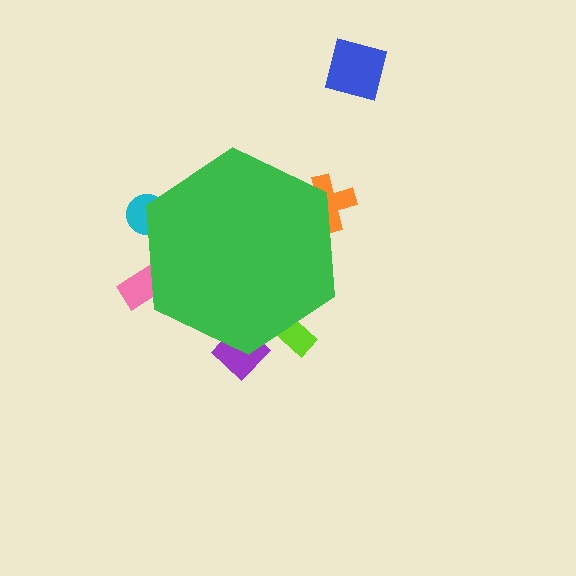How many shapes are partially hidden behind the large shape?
5 shapes are partially hidden.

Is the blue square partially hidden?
No, the blue square is fully visible.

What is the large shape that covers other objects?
A green hexagon.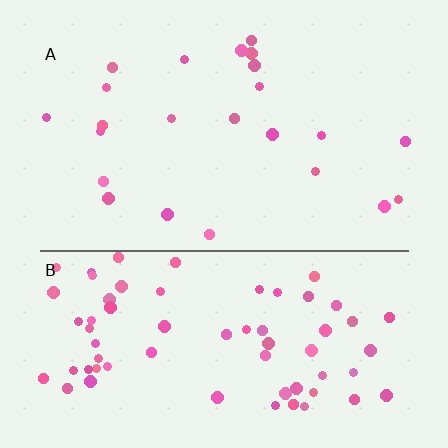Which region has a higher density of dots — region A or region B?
B (the bottom).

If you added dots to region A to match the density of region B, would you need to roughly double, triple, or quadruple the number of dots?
Approximately triple.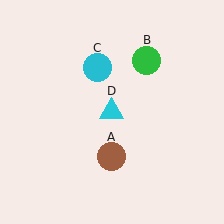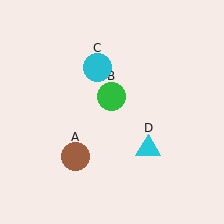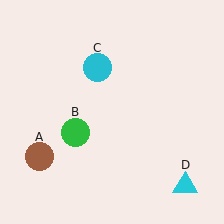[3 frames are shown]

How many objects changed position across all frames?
3 objects changed position: brown circle (object A), green circle (object B), cyan triangle (object D).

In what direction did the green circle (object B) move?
The green circle (object B) moved down and to the left.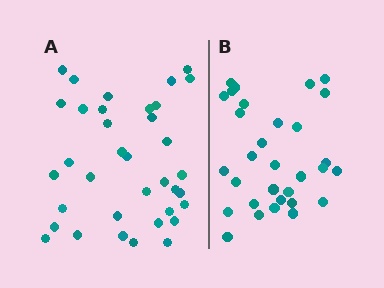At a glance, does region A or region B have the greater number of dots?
Region A (the left region) has more dots.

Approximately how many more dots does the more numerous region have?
Region A has about 5 more dots than region B.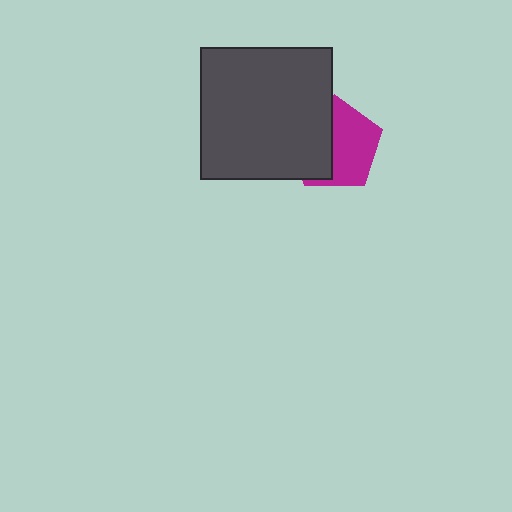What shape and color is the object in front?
The object in front is a dark gray square.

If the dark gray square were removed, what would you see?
You would see the complete magenta pentagon.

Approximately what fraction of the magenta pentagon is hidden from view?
Roughly 46% of the magenta pentagon is hidden behind the dark gray square.